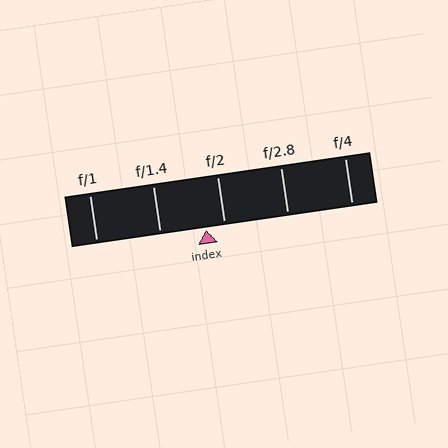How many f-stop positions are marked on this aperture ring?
There are 5 f-stop positions marked.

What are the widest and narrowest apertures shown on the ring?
The widest aperture shown is f/1 and the narrowest is f/4.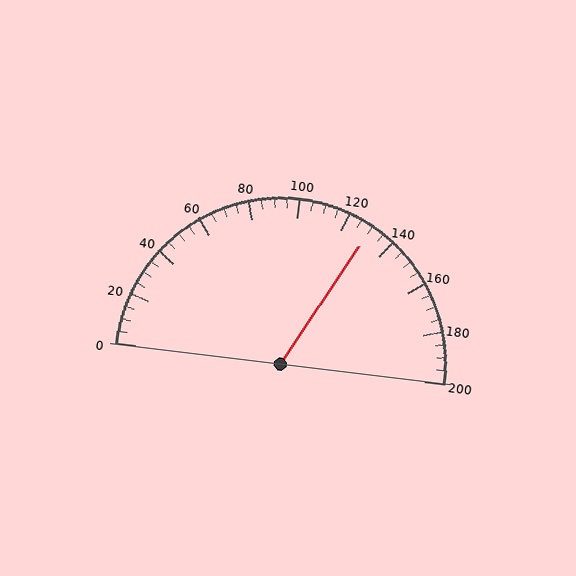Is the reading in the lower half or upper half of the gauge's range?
The reading is in the upper half of the range (0 to 200).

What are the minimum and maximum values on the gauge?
The gauge ranges from 0 to 200.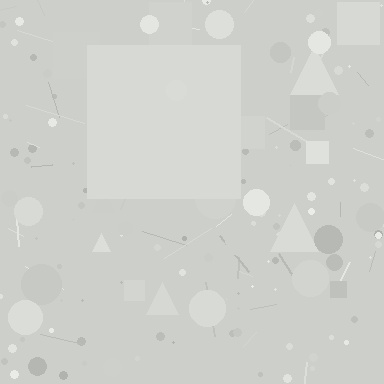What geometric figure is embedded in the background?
A square is embedded in the background.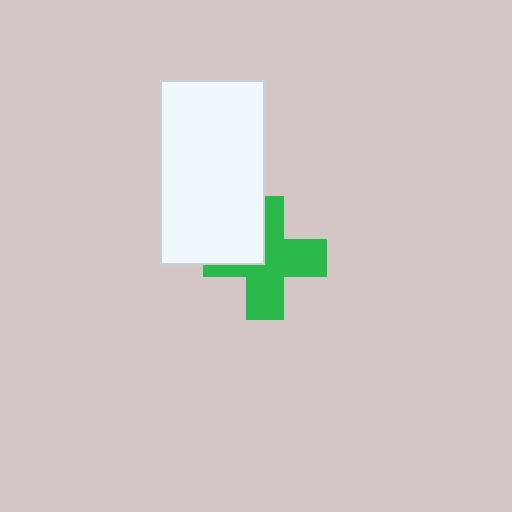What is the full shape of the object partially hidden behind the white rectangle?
The partially hidden object is a green cross.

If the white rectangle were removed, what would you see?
You would see the complete green cross.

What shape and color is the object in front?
The object in front is a white rectangle.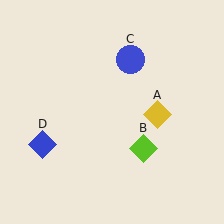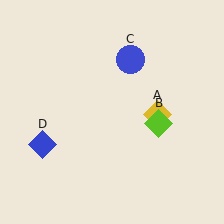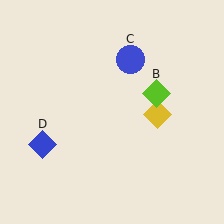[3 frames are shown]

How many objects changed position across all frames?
1 object changed position: lime diamond (object B).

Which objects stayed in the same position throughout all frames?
Yellow diamond (object A) and blue circle (object C) and blue diamond (object D) remained stationary.